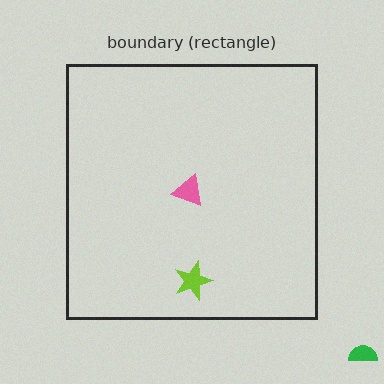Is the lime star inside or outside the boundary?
Inside.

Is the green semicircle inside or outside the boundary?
Outside.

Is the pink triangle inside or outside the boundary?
Inside.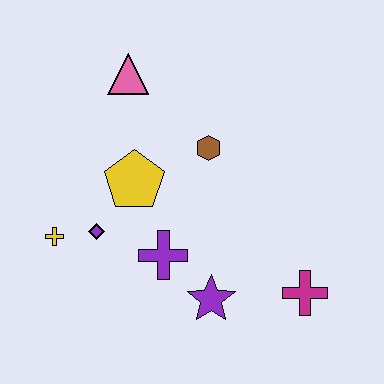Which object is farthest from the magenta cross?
The pink triangle is farthest from the magenta cross.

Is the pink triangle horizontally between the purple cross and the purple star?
No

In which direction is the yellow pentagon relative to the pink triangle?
The yellow pentagon is below the pink triangle.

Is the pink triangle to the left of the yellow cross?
No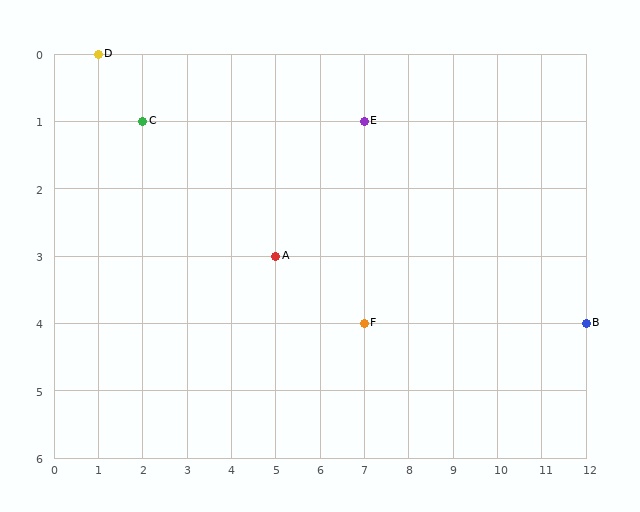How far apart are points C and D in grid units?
Points C and D are 1 column and 1 row apart (about 1.4 grid units diagonally).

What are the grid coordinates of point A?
Point A is at grid coordinates (5, 3).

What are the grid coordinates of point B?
Point B is at grid coordinates (12, 4).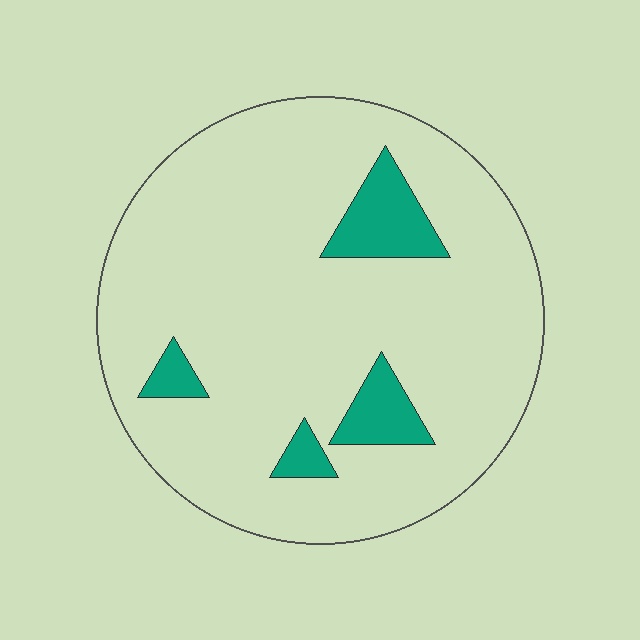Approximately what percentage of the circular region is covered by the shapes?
Approximately 10%.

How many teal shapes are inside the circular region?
4.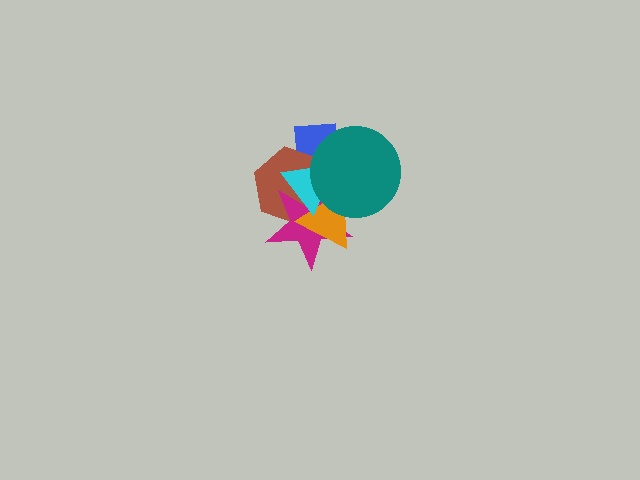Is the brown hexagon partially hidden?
Yes, it is partially covered by another shape.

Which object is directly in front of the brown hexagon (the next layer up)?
The magenta star is directly in front of the brown hexagon.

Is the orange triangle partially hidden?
Yes, it is partially covered by another shape.